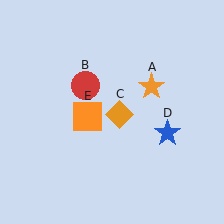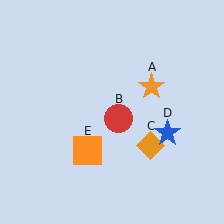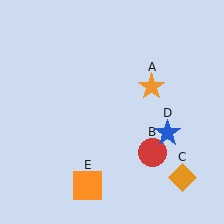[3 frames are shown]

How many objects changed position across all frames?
3 objects changed position: red circle (object B), orange diamond (object C), orange square (object E).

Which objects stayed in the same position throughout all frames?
Orange star (object A) and blue star (object D) remained stationary.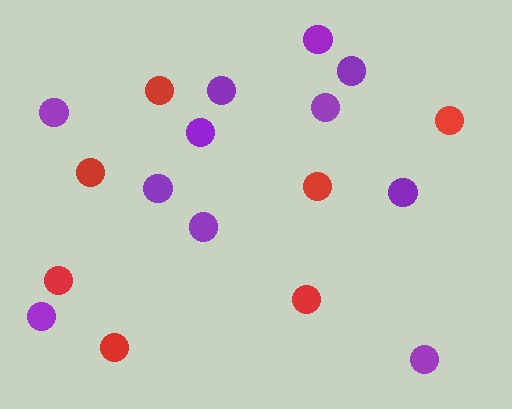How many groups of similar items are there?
There are 2 groups: one group of red circles (7) and one group of purple circles (11).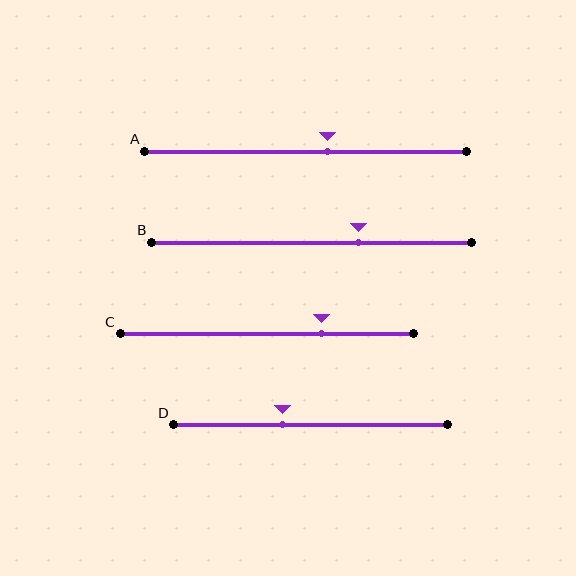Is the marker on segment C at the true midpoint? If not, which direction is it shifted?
No, the marker on segment C is shifted to the right by about 19% of the segment length.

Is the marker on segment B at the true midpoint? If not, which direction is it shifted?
No, the marker on segment B is shifted to the right by about 14% of the segment length.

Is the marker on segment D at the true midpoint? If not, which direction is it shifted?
No, the marker on segment D is shifted to the left by about 10% of the segment length.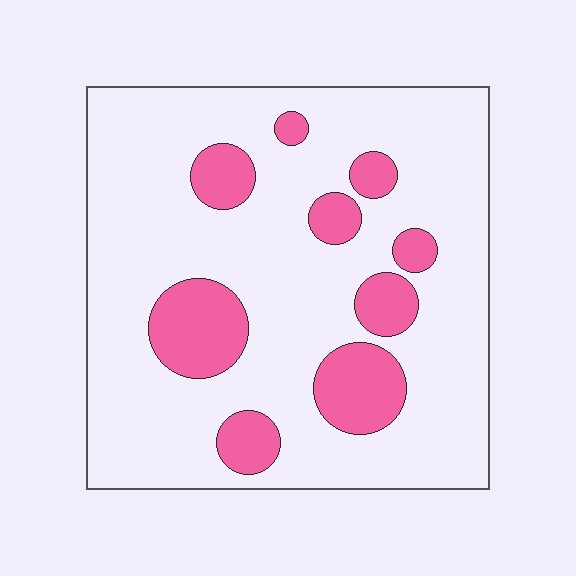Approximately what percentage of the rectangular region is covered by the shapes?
Approximately 20%.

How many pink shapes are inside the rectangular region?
9.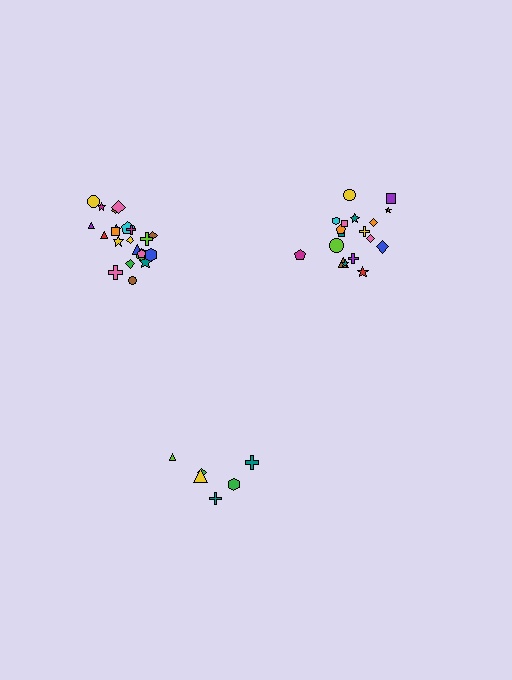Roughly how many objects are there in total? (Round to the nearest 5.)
Roughly 45 objects in total.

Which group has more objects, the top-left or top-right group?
The top-left group.